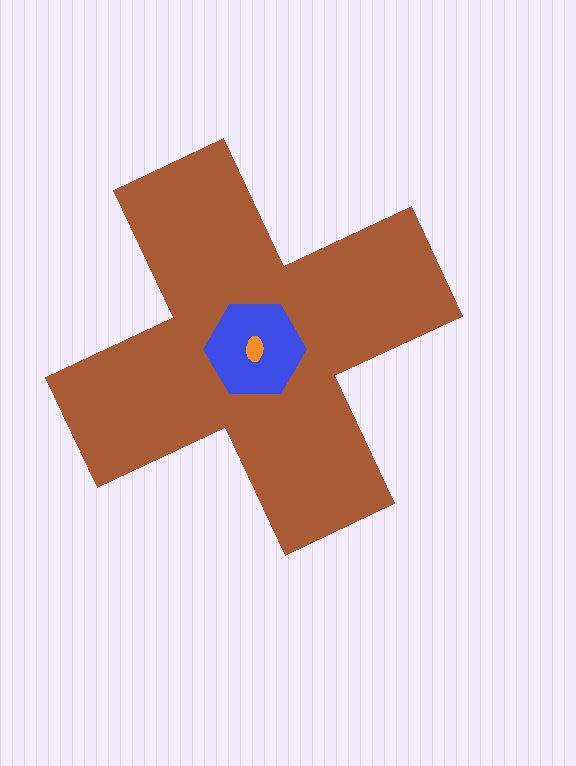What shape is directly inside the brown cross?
The blue hexagon.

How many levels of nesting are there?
3.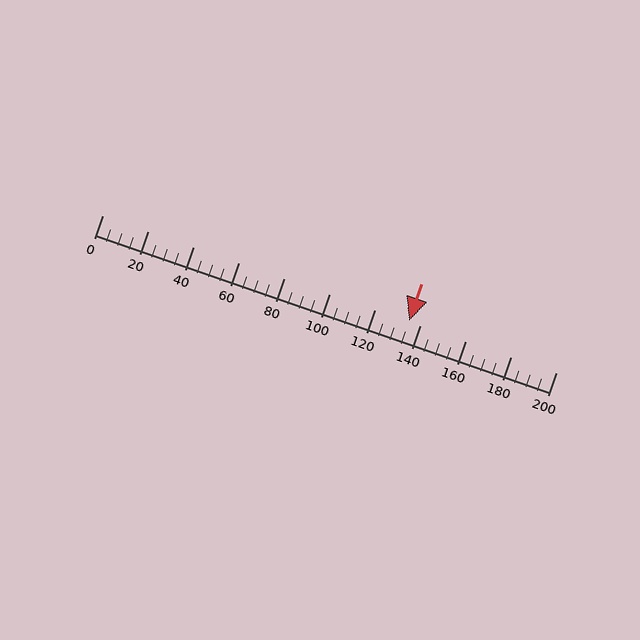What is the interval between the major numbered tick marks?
The major tick marks are spaced 20 units apart.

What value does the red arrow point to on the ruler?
The red arrow points to approximately 135.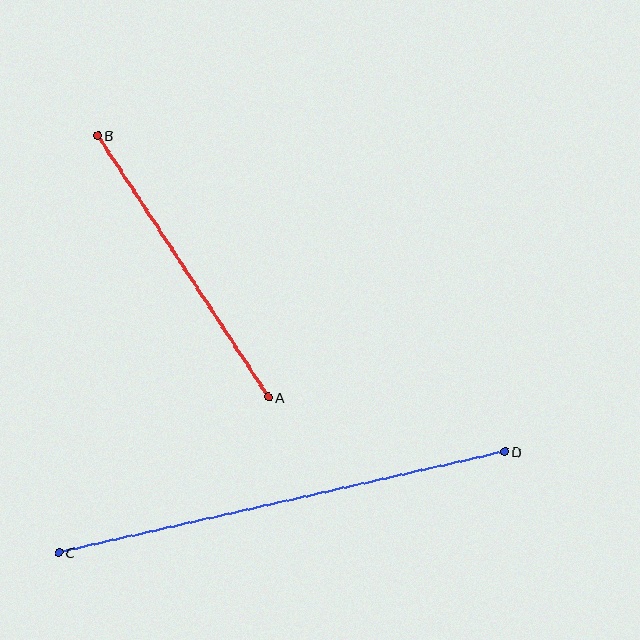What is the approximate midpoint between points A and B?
The midpoint is at approximately (183, 266) pixels.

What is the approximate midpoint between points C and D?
The midpoint is at approximately (282, 502) pixels.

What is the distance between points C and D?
The distance is approximately 457 pixels.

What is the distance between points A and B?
The distance is approximately 313 pixels.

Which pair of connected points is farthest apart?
Points C and D are farthest apart.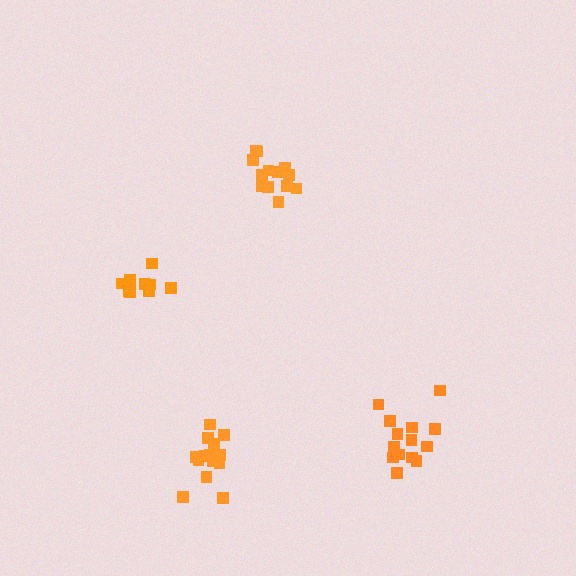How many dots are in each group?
Group 1: 9 dots, Group 2: 13 dots, Group 3: 14 dots, Group 4: 14 dots (50 total).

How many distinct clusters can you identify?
There are 4 distinct clusters.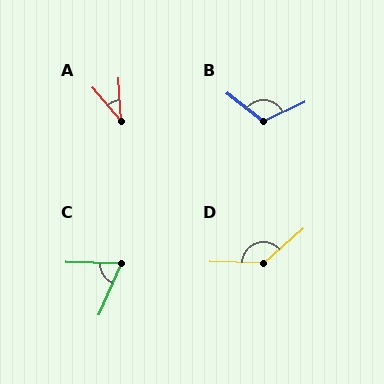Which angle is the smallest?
A, at approximately 37 degrees.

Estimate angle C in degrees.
Approximately 67 degrees.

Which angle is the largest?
D, at approximately 138 degrees.